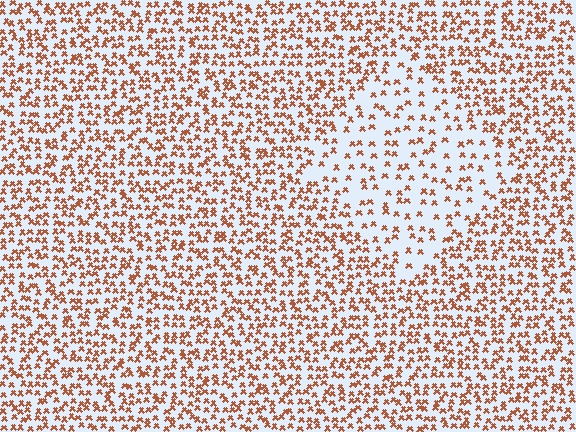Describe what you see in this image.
The image contains small brown elements arranged at two different densities. A diamond-shaped region is visible where the elements are less densely packed than the surrounding area.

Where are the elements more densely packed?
The elements are more densely packed outside the diamond boundary.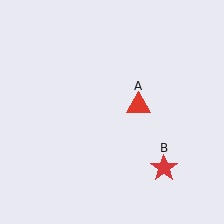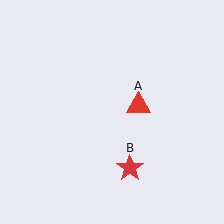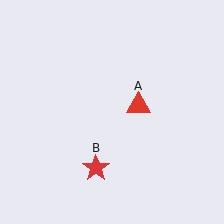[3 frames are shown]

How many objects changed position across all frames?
1 object changed position: red star (object B).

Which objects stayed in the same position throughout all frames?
Red triangle (object A) remained stationary.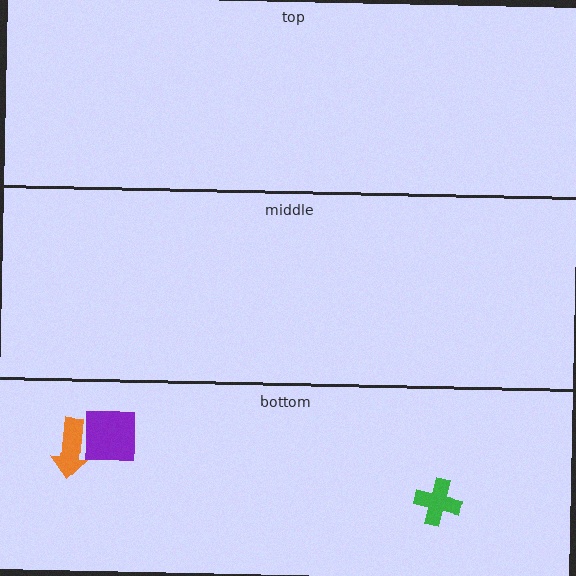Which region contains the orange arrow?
The bottom region.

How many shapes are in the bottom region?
3.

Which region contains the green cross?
The bottom region.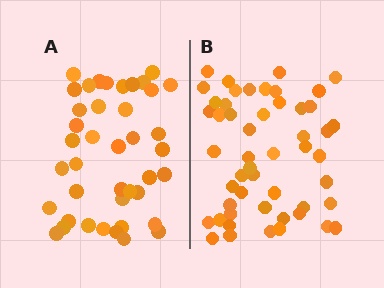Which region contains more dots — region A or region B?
Region B (the right region) has more dots.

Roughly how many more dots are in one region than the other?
Region B has roughly 10 or so more dots than region A.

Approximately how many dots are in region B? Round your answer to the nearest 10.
About 50 dots. (The exact count is 51, which rounds to 50.)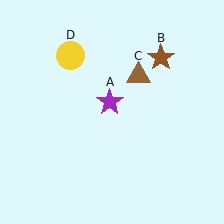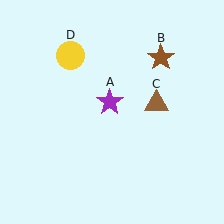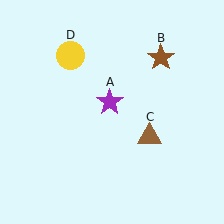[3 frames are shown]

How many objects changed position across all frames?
1 object changed position: brown triangle (object C).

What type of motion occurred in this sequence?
The brown triangle (object C) rotated clockwise around the center of the scene.